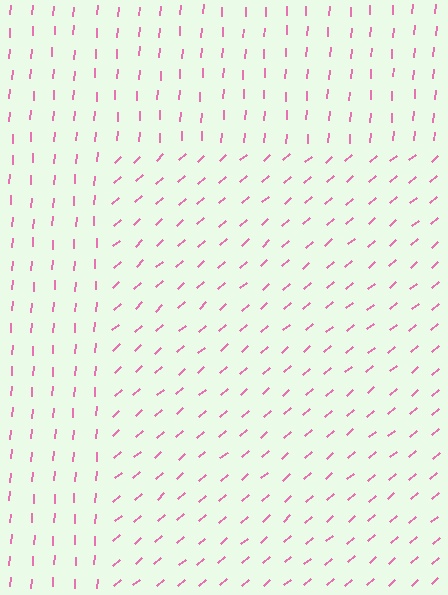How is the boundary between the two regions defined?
The boundary is defined purely by a change in line orientation (approximately 45 degrees difference). All lines are the same color and thickness.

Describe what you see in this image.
The image is filled with small pink line segments. A rectangle region in the image has lines oriented differently from the surrounding lines, creating a visible texture boundary.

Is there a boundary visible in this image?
Yes, there is a texture boundary formed by a change in line orientation.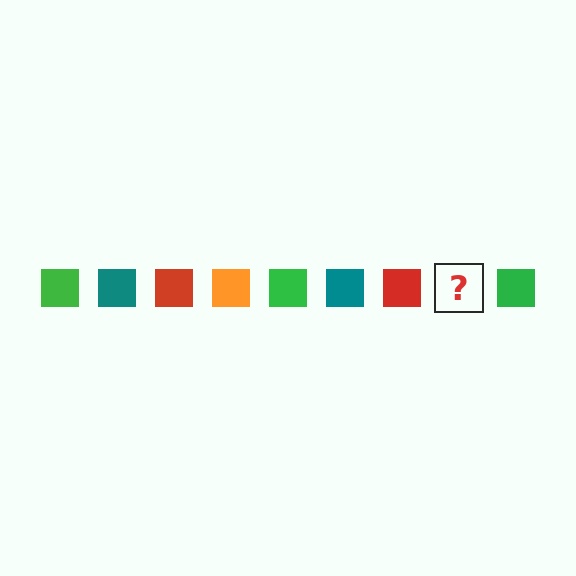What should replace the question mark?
The question mark should be replaced with an orange square.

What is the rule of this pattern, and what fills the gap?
The rule is that the pattern cycles through green, teal, red, orange squares. The gap should be filled with an orange square.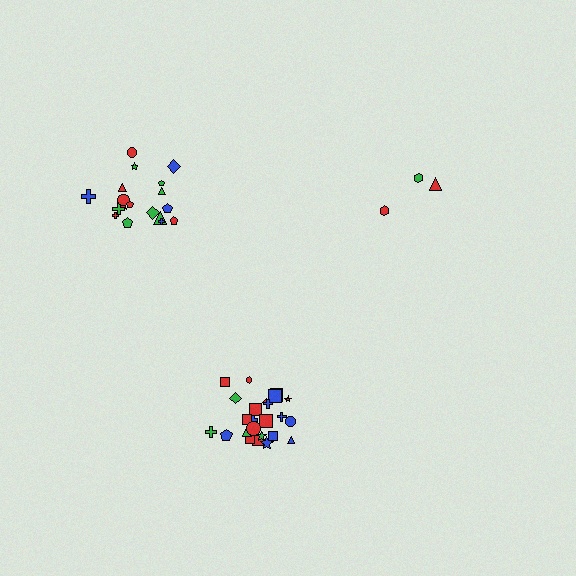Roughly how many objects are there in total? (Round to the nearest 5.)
Roughly 45 objects in total.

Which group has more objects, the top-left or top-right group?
The top-left group.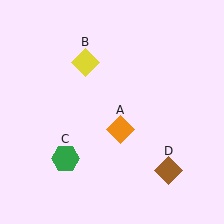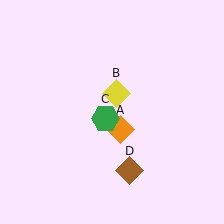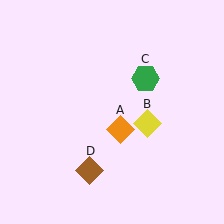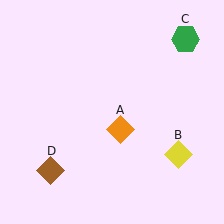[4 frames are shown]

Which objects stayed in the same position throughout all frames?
Orange diamond (object A) remained stationary.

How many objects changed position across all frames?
3 objects changed position: yellow diamond (object B), green hexagon (object C), brown diamond (object D).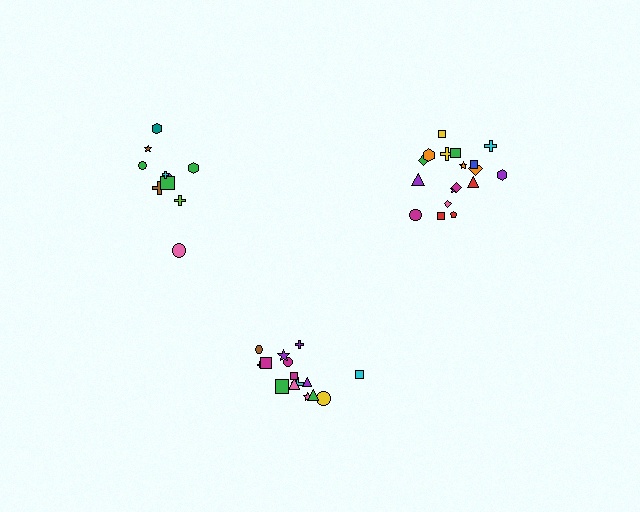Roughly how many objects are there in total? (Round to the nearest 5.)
Roughly 45 objects in total.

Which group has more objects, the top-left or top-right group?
The top-right group.